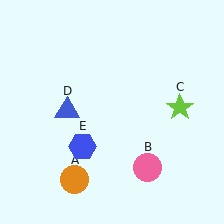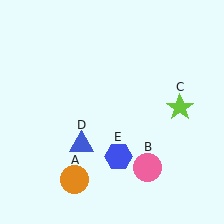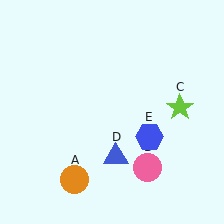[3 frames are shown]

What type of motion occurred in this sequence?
The blue triangle (object D), blue hexagon (object E) rotated counterclockwise around the center of the scene.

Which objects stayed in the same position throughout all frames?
Orange circle (object A) and pink circle (object B) and lime star (object C) remained stationary.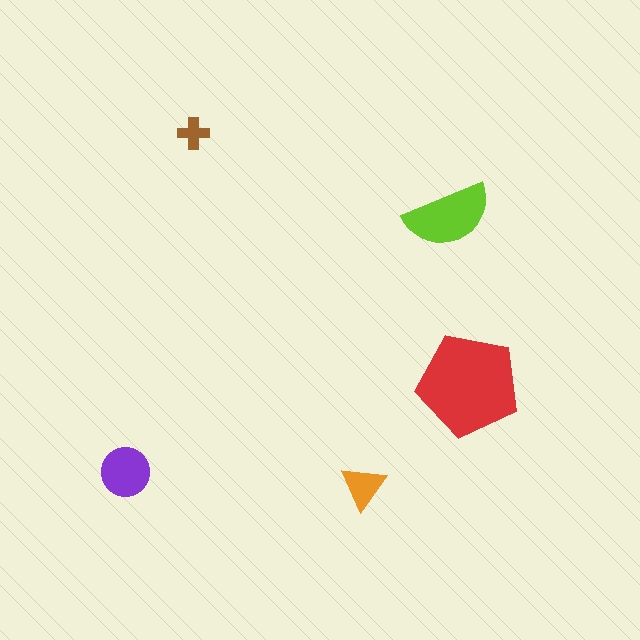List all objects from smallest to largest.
The brown cross, the orange triangle, the purple circle, the lime semicircle, the red pentagon.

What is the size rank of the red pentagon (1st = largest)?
1st.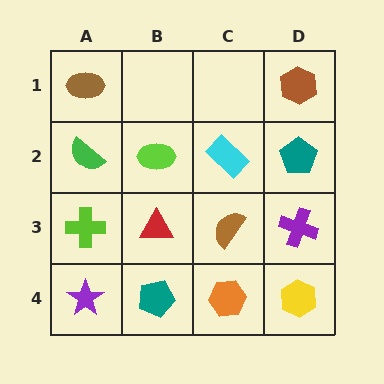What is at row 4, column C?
An orange hexagon.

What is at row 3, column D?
A purple cross.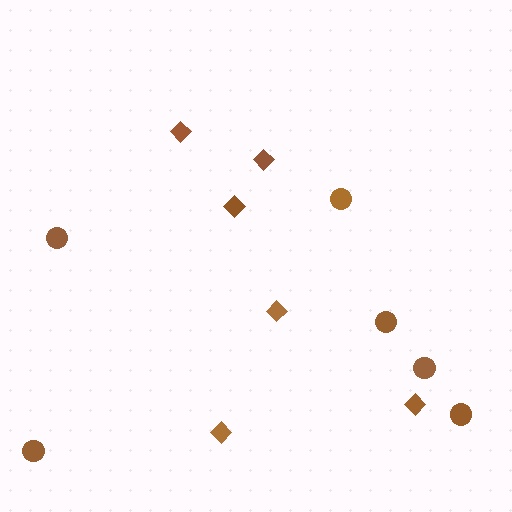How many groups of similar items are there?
There are 2 groups: one group of diamonds (6) and one group of circles (6).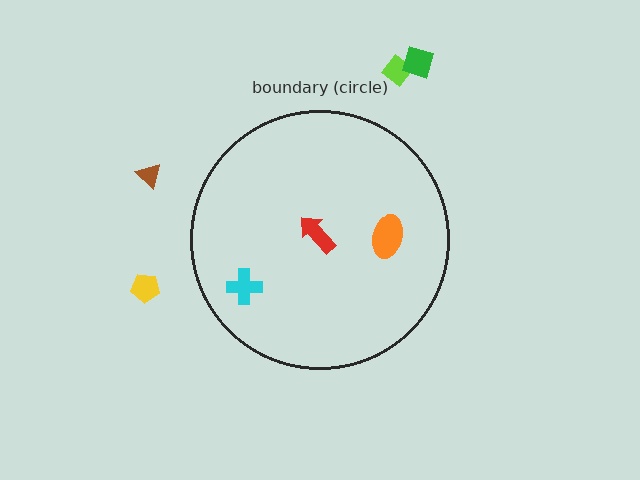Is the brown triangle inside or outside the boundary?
Outside.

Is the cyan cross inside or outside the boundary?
Inside.